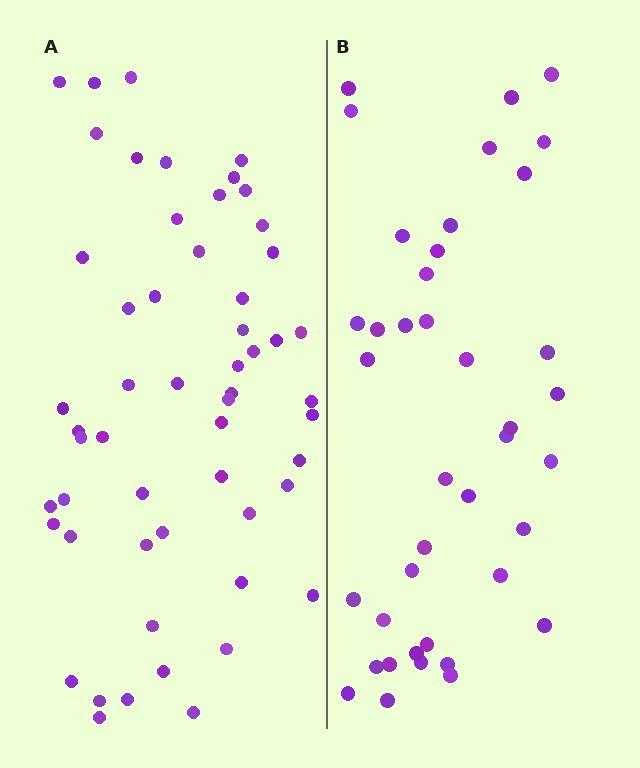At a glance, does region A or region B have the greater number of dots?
Region A (the left region) has more dots.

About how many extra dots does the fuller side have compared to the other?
Region A has approximately 15 more dots than region B.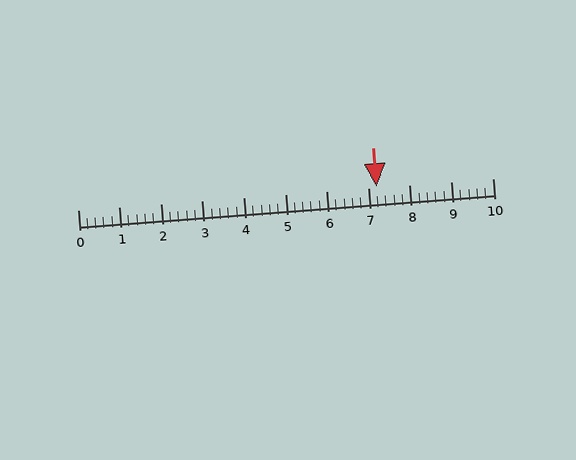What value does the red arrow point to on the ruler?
The red arrow points to approximately 7.2.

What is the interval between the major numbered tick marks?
The major tick marks are spaced 1 units apart.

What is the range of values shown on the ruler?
The ruler shows values from 0 to 10.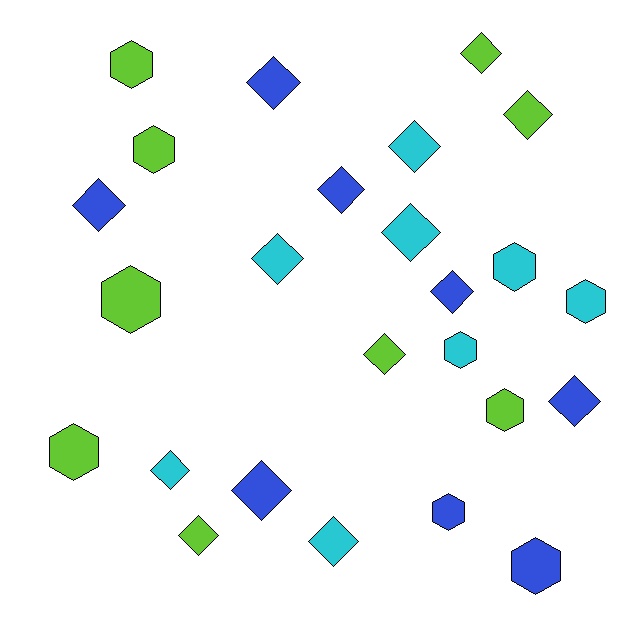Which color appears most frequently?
Lime, with 9 objects.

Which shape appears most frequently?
Diamond, with 15 objects.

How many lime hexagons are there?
There are 5 lime hexagons.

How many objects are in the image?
There are 25 objects.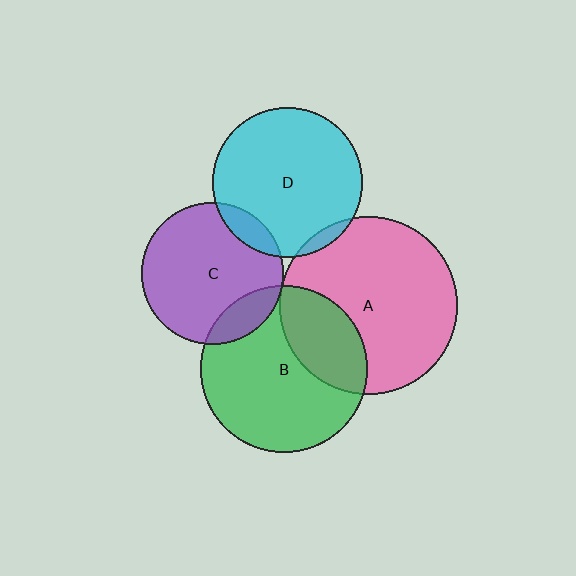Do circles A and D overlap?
Yes.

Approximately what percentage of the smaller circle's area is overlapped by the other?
Approximately 5%.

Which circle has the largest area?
Circle A (pink).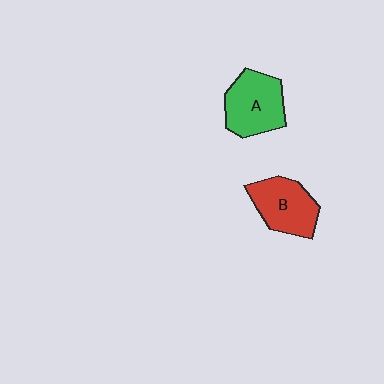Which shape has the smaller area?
Shape B (red).